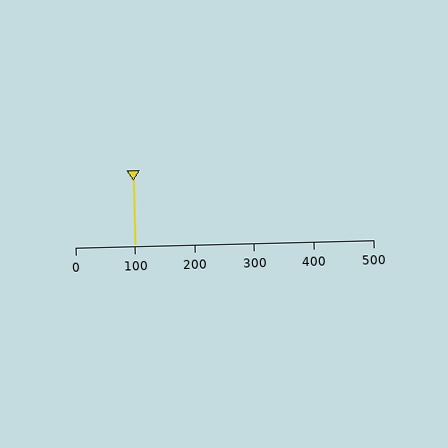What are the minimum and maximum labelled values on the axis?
The axis runs from 0 to 500.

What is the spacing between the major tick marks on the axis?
The major ticks are spaced 100 apart.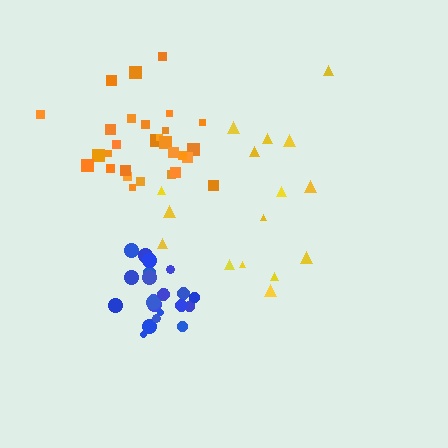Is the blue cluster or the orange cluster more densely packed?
Blue.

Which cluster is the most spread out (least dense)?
Yellow.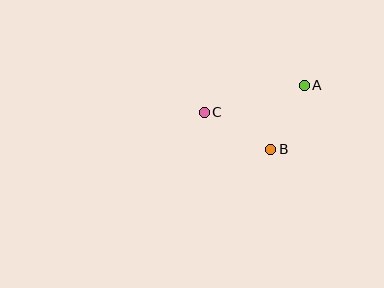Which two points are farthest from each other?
Points A and C are farthest from each other.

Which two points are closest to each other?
Points A and B are closest to each other.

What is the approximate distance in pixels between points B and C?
The distance between B and C is approximately 76 pixels.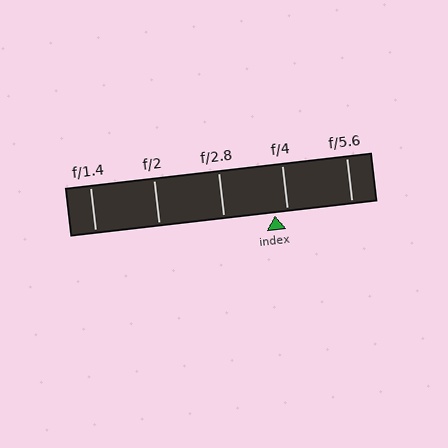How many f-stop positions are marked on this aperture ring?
There are 5 f-stop positions marked.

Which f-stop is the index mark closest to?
The index mark is closest to f/4.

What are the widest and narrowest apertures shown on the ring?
The widest aperture shown is f/1.4 and the narrowest is f/5.6.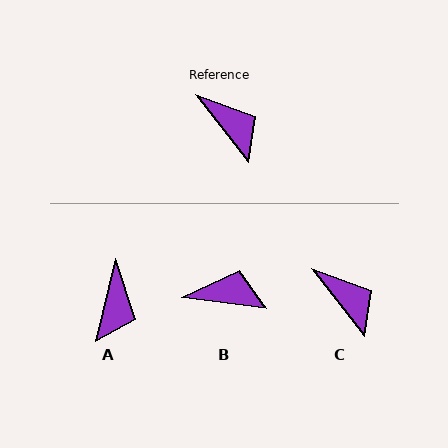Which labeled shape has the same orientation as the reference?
C.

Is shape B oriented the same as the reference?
No, it is off by about 45 degrees.